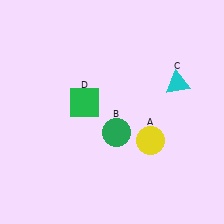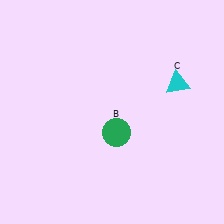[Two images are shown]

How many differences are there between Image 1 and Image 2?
There are 2 differences between the two images.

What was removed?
The green square (D), the yellow circle (A) were removed in Image 2.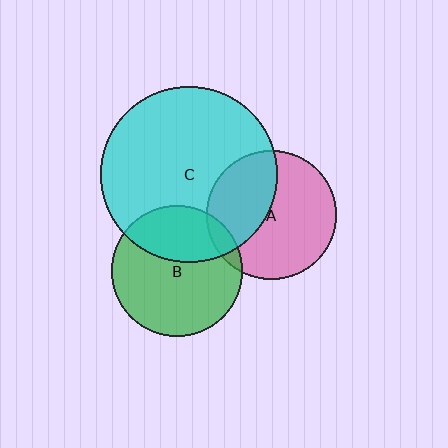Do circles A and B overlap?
Yes.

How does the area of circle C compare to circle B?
Approximately 1.8 times.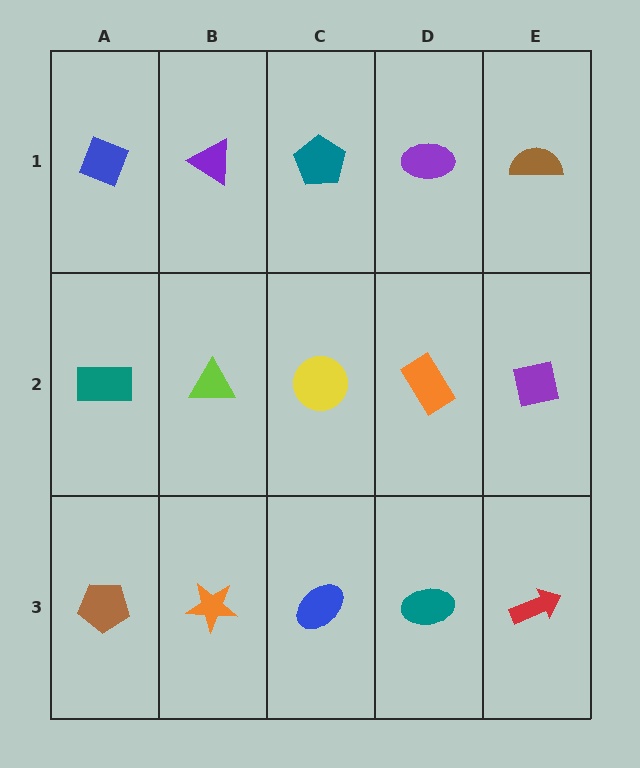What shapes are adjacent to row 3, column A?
A teal rectangle (row 2, column A), an orange star (row 3, column B).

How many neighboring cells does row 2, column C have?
4.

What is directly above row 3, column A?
A teal rectangle.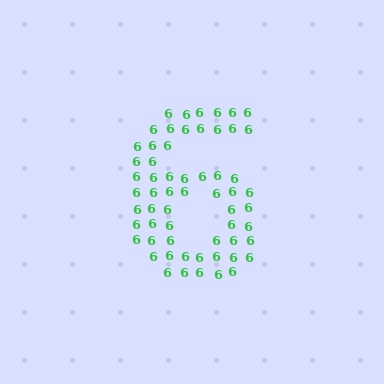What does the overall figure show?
The overall figure shows the digit 6.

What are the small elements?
The small elements are digit 6's.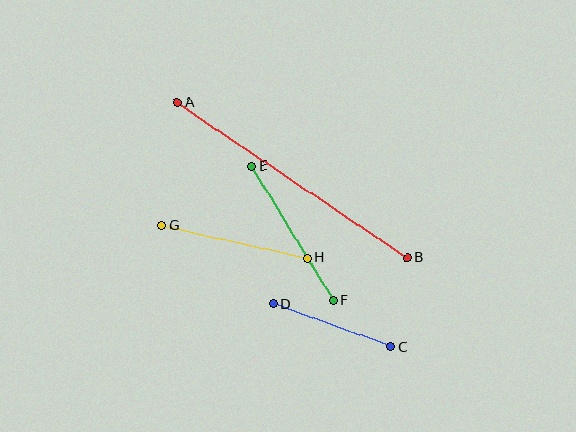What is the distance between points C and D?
The distance is approximately 125 pixels.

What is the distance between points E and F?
The distance is approximately 157 pixels.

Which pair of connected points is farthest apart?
Points A and B are farthest apart.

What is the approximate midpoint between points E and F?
The midpoint is at approximately (292, 233) pixels.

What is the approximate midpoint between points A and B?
The midpoint is at approximately (292, 180) pixels.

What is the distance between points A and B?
The distance is approximately 277 pixels.